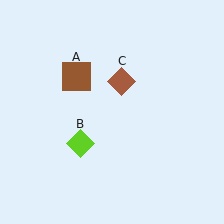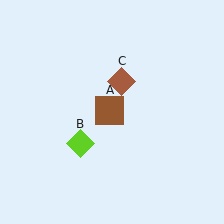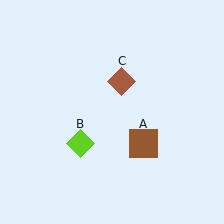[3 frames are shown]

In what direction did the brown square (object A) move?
The brown square (object A) moved down and to the right.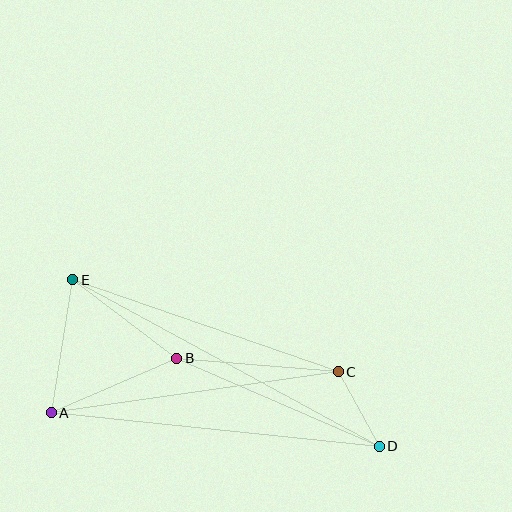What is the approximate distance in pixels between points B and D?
The distance between B and D is approximately 221 pixels.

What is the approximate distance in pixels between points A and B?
The distance between A and B is approximately 137 pixels.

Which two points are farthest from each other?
Points D and E are farthest from each other.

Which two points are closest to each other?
Points C and D are closest to each other.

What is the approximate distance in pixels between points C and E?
The distance between C and E is approximately 281 pixels.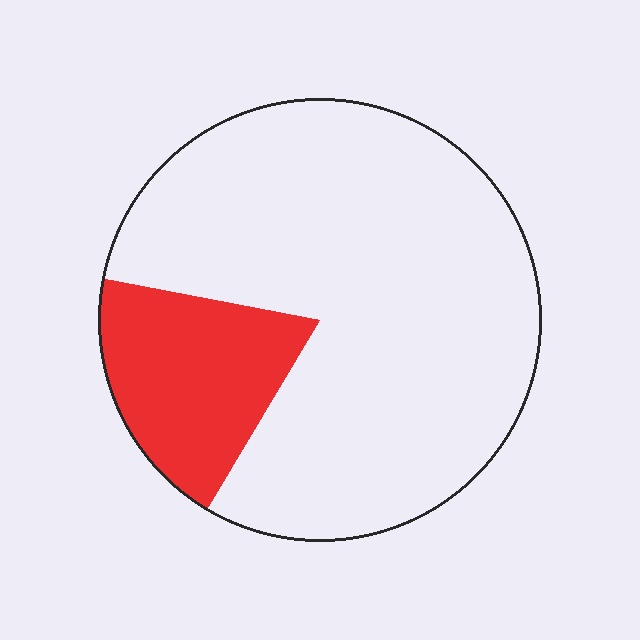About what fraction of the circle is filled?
About one fifth (1/5).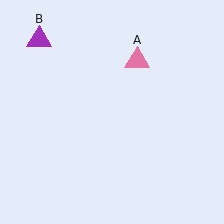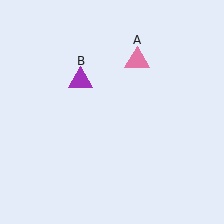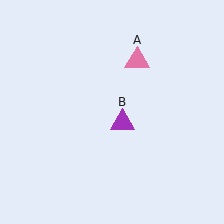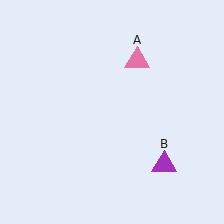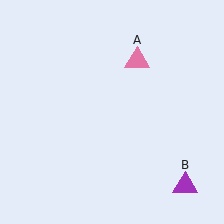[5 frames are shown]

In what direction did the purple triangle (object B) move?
The purple triangle (object B) moved down and to the right.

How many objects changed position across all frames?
1 object changed position: purple triangle (object B).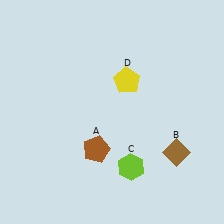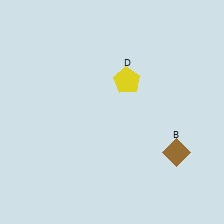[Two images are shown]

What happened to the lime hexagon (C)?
The lime hexagon (C) was removed in Image 2. It was in the bottom-right area of Image 1.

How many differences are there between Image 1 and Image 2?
There are 2 differences between the two images.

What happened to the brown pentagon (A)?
The brown pentagon (A) was removed in Image 2. It was in the bottom-left area of Image 1.